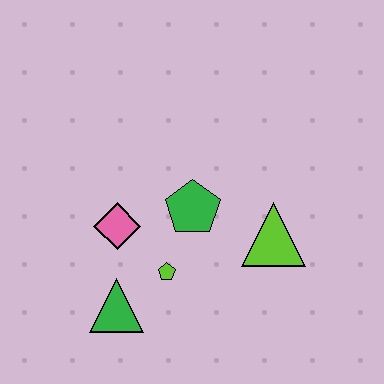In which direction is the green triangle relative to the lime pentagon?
The green triangle is to the left of the lime pentagon.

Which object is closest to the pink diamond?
The lime pentagon is closest to the pink diamond.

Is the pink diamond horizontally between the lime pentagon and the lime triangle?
No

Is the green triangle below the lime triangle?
Yes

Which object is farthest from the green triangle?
The lime triangle is farthest from the green triangle.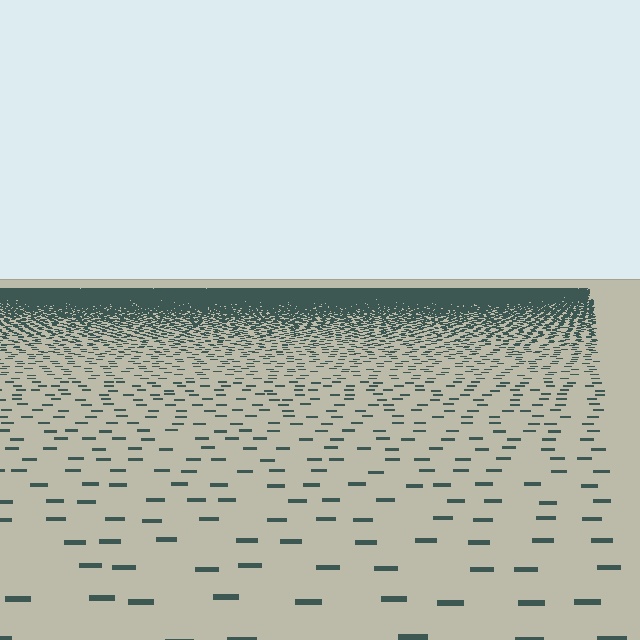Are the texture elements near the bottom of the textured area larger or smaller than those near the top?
Larger. Near the bottom, elements are closer to the viewer and appear at a bigger on-screen size.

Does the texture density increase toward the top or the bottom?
Density increases toward the top.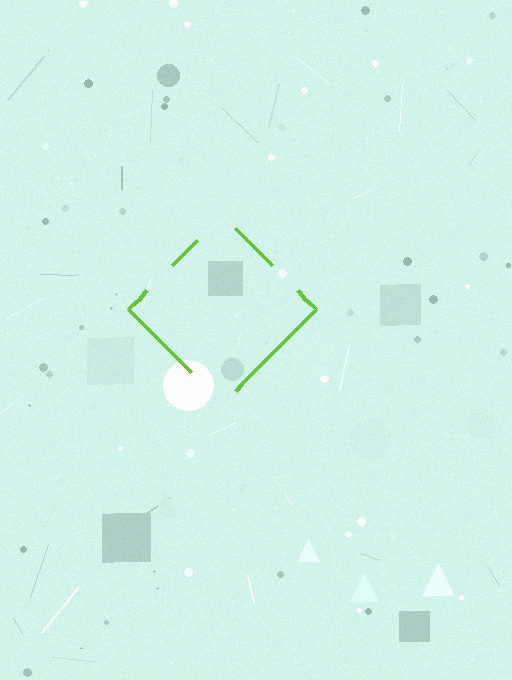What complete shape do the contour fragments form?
The contour fragments form a diamond.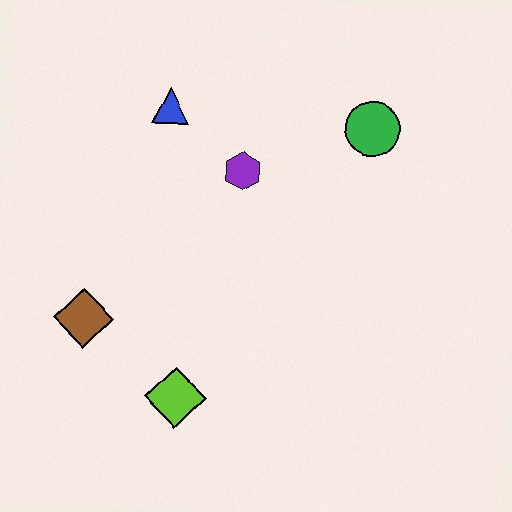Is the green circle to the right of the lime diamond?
Yes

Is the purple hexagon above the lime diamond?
Yes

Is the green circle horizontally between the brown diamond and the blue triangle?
No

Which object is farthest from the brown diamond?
The green circle is farthest from the brown diamond.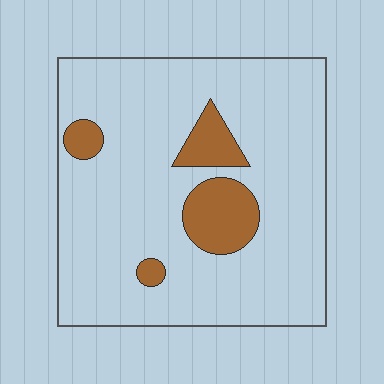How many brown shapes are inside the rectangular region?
4.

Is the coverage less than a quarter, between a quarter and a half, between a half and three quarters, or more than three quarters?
Less than a quarter.